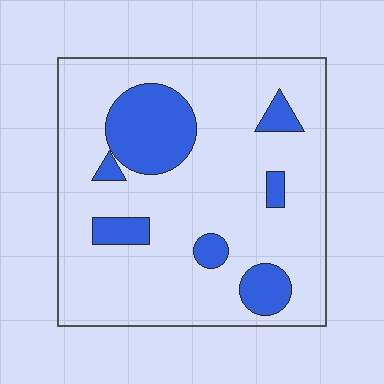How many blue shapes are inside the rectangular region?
7.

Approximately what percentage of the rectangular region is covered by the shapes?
Approximately 20%.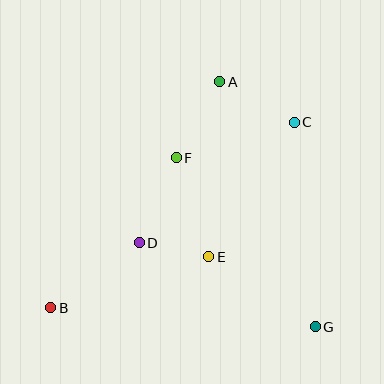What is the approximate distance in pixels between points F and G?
The distance between F and G is approximately 219 pixels.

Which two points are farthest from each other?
Points B and C are farthest from each other.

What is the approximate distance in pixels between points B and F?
The distance between B and F is approximately 196 pixels.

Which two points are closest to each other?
Points D and E are closest to each other.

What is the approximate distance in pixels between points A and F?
The distance between A and F is approximately 87 pixels.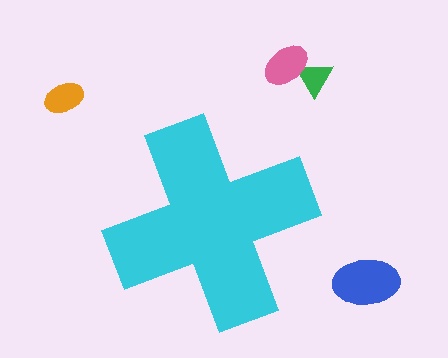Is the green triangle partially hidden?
No, the green triangle is fully visible.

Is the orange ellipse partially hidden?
No, the orange ellipse is fully visible.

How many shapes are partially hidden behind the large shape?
0 shapes are partially hidden.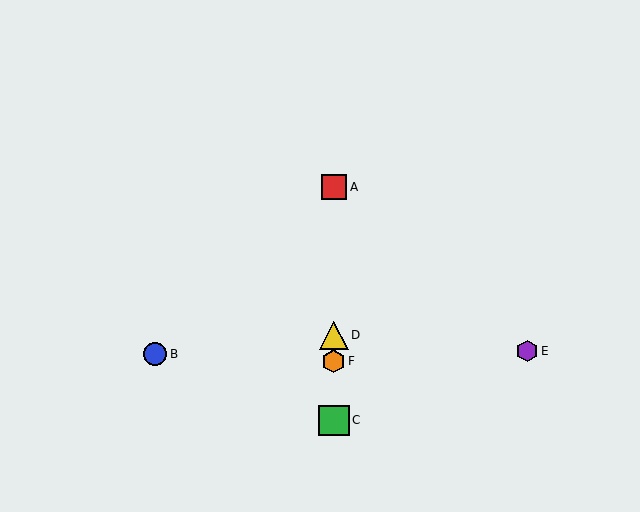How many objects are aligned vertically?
4 objects (A, C, D, F) are aligned vertically.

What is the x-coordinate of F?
Object F is at x≈334.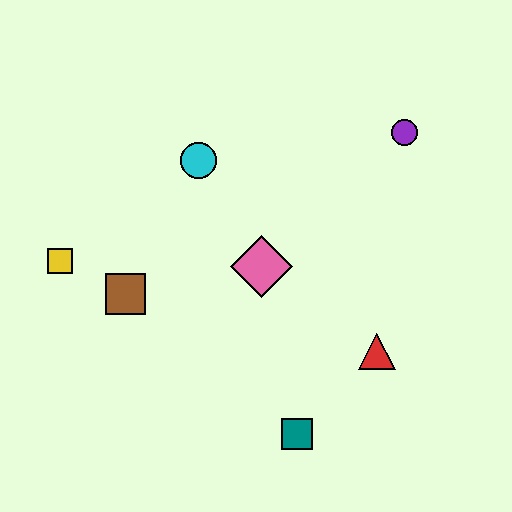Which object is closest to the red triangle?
The teal square is closest to the red triangle.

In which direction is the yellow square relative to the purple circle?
The yellow square is to the left of the purple circle.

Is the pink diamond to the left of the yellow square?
No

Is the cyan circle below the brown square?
No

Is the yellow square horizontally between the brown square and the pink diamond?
No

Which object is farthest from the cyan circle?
The teal square is farthest from the cyan circle.